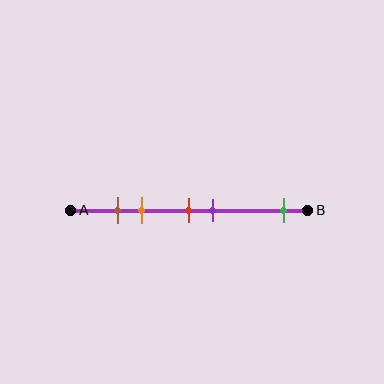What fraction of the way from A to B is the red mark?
The red mark is approximately 50% (0.5) of the way from A to B.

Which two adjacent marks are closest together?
The brown and orange marks are the closest adjacent pair.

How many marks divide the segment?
There are 5 marks dividing the segment.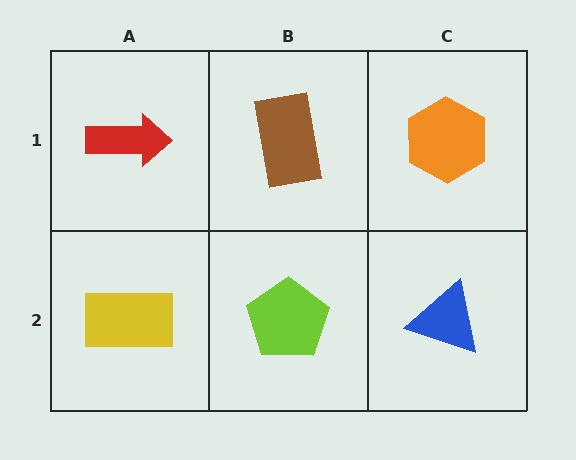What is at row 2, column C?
A blue triangle.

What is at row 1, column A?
A red arrow.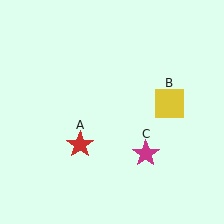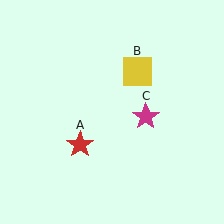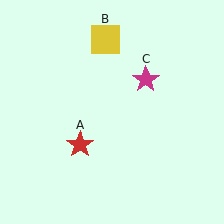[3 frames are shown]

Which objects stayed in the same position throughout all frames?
Red star (object A) remained stationary.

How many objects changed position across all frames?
2 objects changed position: yellow square (object B), magenta star (object C).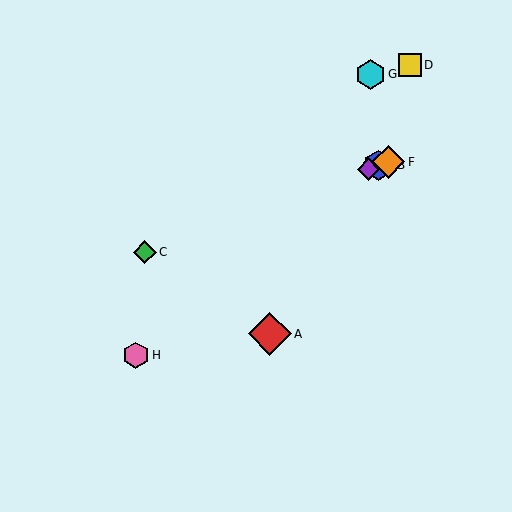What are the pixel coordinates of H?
Object H is at (136, 355).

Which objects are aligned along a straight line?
Objects B, C, E, F are aligned along a straight line.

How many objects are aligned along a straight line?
4 objects (B, C, E, F) are aligned along a straight line.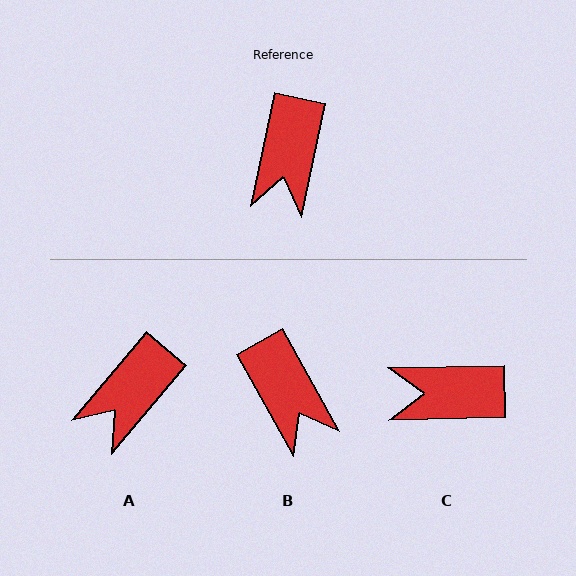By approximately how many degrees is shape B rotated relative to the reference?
Approximately 41 degrees counter-clockwise.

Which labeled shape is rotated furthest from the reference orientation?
C, about 77 degrees away.